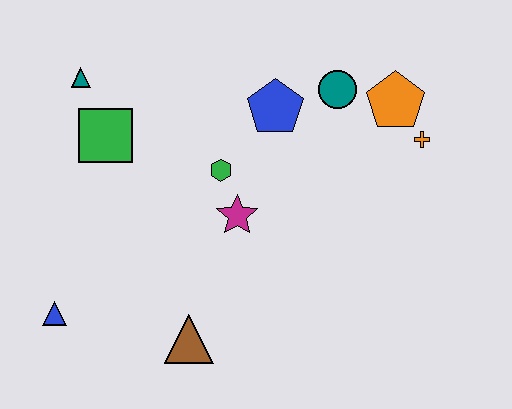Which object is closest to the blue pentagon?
The teal circle is closest to the blue pentagon.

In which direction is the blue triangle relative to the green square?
The blue triangle is below the green square.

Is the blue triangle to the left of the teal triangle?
Yes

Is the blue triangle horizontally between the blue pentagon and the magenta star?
No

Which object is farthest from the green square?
The orange cross is farthest from the green square.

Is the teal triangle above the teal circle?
Yes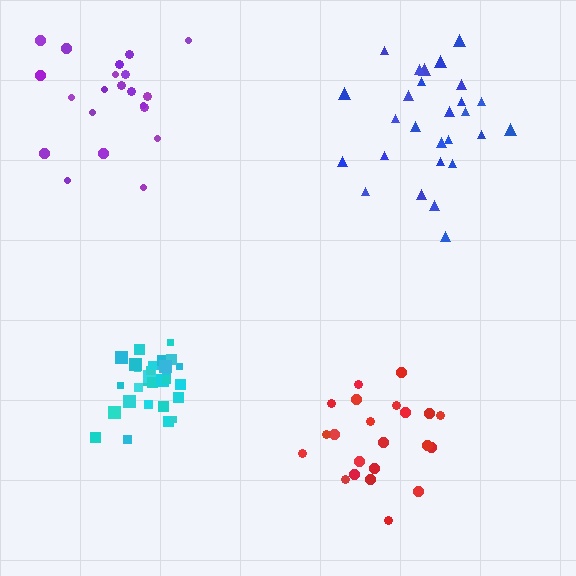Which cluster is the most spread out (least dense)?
Red.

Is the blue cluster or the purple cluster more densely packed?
Blue.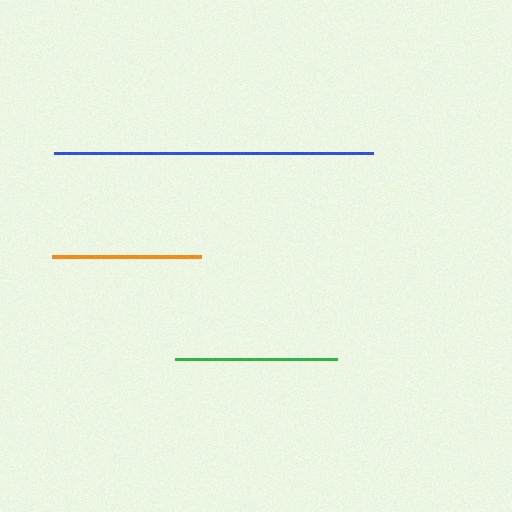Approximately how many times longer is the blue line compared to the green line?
The blue line is approximately 2.0 times the length of the green line.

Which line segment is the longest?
The blue line is the longest at approximately 320 pixels.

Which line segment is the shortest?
The orange line is the shortest at approximately 148 pixels.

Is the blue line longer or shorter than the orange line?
The blue line is longer than the orange line.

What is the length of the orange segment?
The orange segment is approximately 148 pixels long.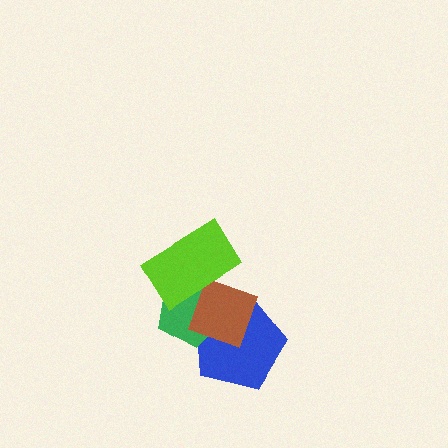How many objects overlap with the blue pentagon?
2 objects overlap with the blue pentagon.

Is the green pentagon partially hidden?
Yes, it is partially covered by another shape.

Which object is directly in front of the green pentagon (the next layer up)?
The brown square is directly in front of the green pentagon.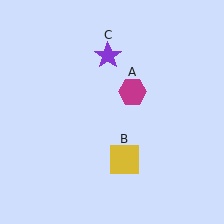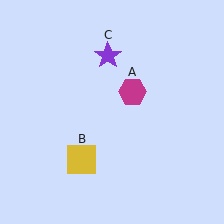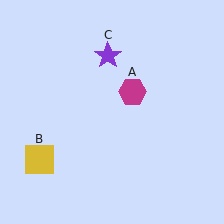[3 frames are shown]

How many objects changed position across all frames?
1 object changed position: yellow square (object B).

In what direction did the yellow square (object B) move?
The yellow square (object B) moved left.